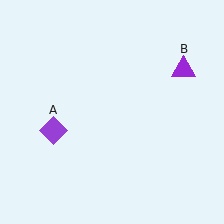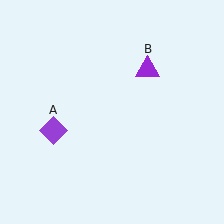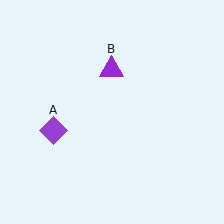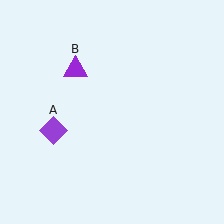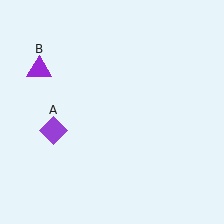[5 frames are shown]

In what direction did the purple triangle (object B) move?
The purple triangle (object B) moved left.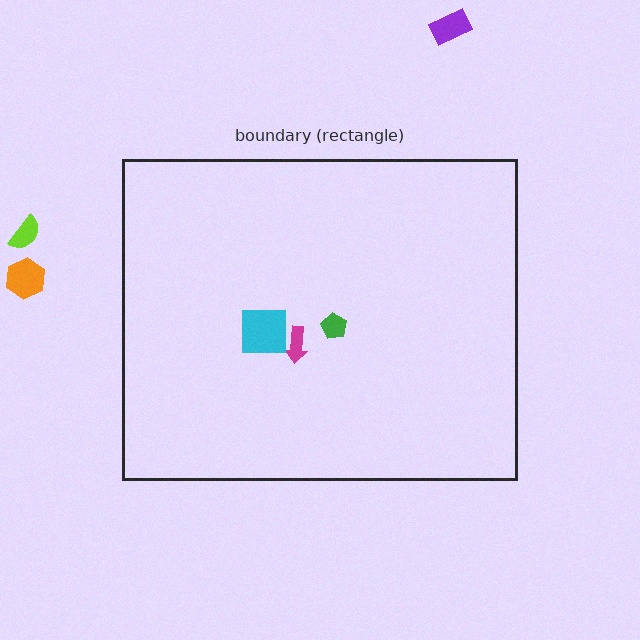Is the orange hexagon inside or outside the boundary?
Outside.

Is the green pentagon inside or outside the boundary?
Inside.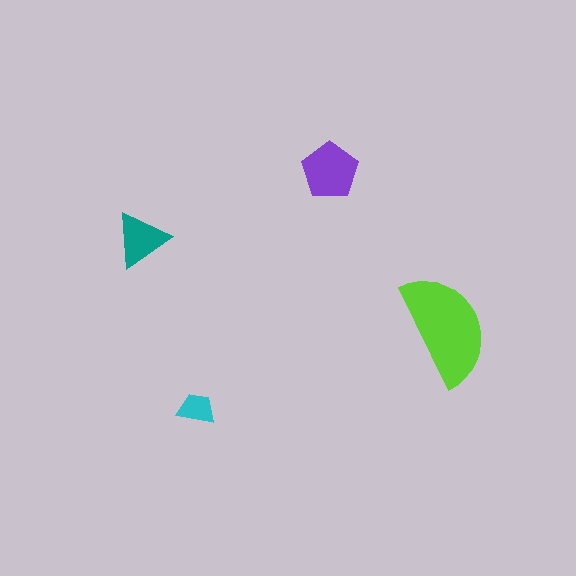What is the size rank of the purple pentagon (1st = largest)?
2nd.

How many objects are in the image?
There are 4 objects in the image.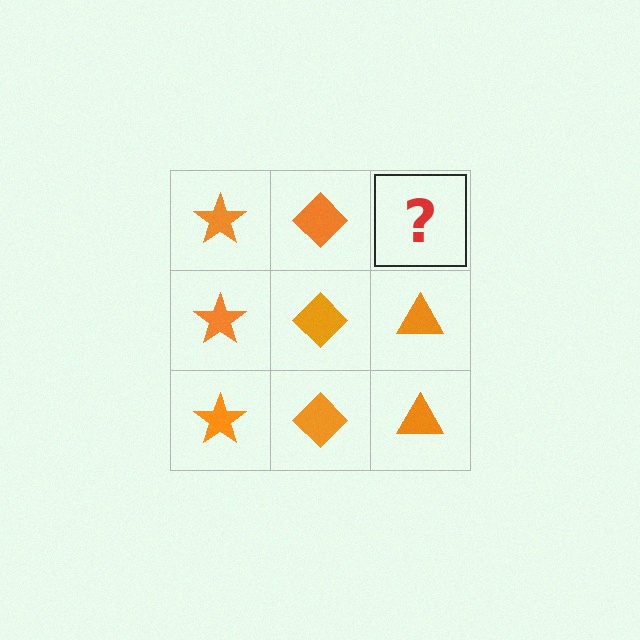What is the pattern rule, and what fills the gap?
The rule is that each column has a consistent shape. The gap should be filled with an orange triangle.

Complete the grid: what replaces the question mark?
The question mark should be replaced with an orange triangle.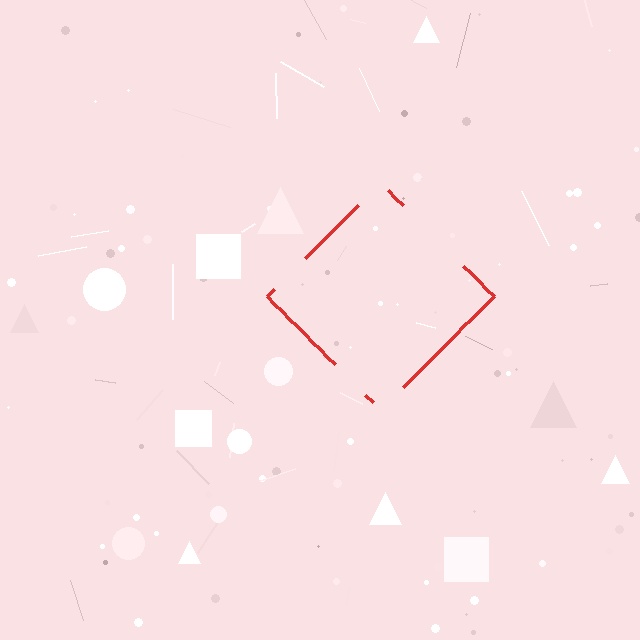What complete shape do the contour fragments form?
The contour fragments form a diamond.